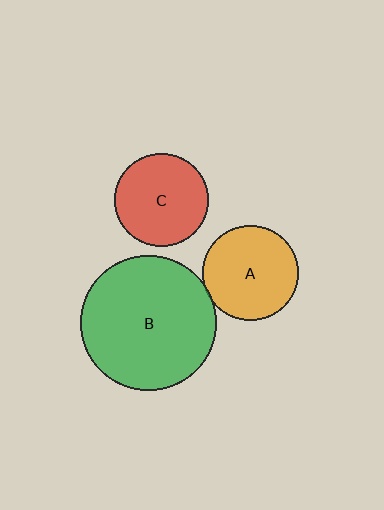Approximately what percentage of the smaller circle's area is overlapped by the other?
Approximately 5%.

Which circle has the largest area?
Circle B (green).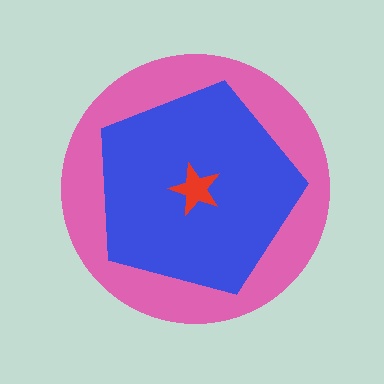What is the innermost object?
The red star.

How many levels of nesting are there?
3.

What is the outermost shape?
The pink circle.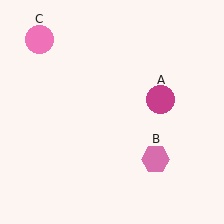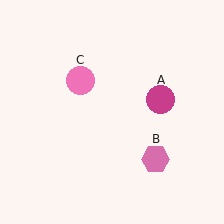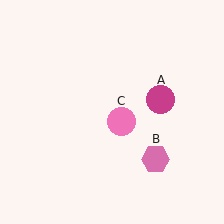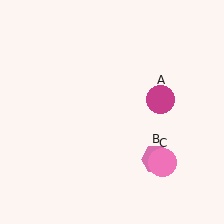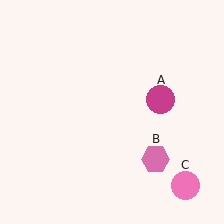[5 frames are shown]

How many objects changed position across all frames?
1 object changed position: pink circle (object C).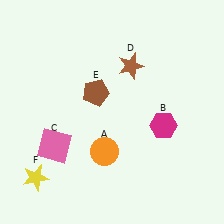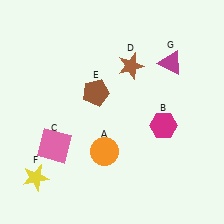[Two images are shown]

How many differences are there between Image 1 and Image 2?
There is 1 difference between the two images.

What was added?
A magenta triangle (G) was added in Image 2.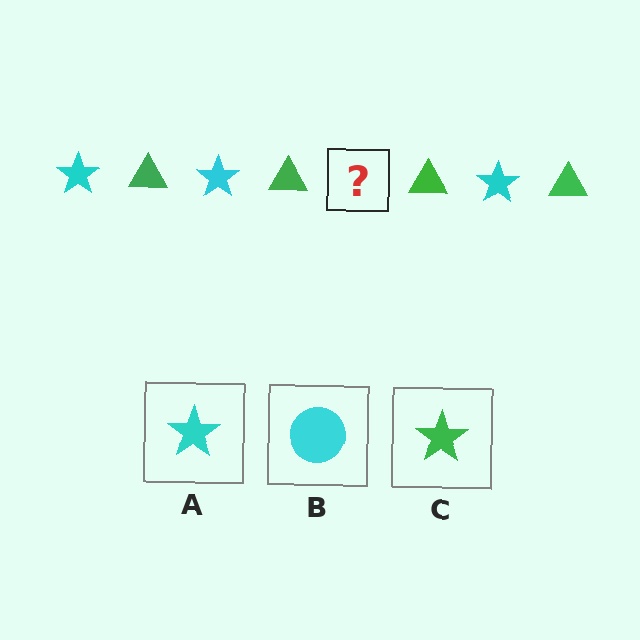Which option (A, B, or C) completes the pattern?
A.